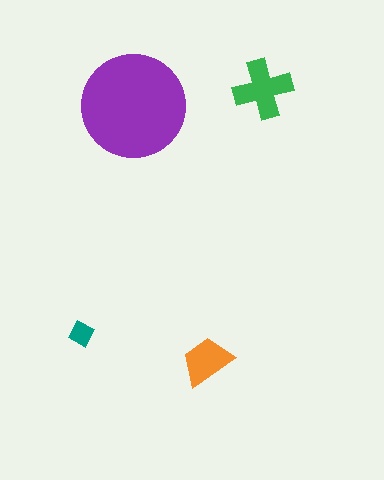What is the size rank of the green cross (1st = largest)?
2nd.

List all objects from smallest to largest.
The teal diamond, the orange trapezoid, the green cross, the purple circle.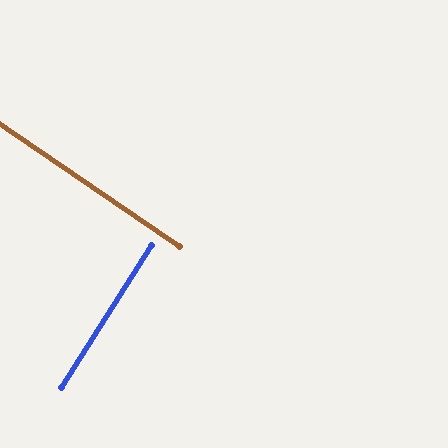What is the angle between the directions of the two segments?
Approximately 88 degrees.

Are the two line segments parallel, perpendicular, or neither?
Perpendicular — they meet at approximately 88°.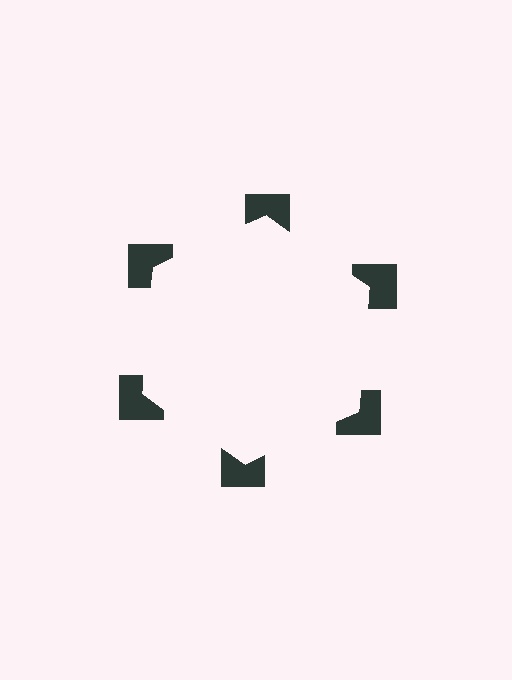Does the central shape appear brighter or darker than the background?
It typically appears slightly brighter than the background, even though no actual brightness change is drawn.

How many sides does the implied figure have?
6 sides.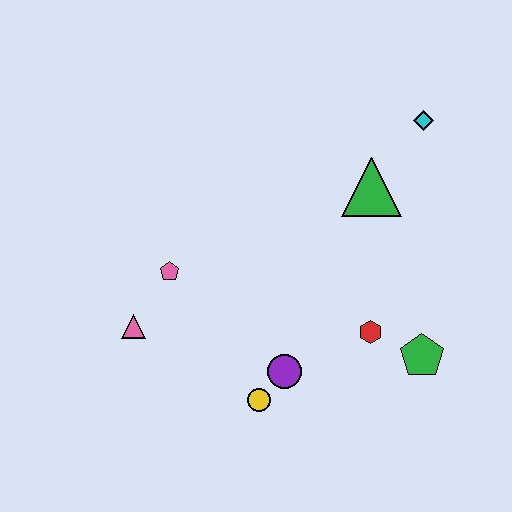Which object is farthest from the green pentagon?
The pink triangle is farthest from the green pentagon.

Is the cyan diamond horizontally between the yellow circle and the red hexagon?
No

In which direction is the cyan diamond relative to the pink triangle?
The cyan diamond is to the right of the pink triangle.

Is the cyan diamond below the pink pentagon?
No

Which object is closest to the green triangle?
The cyan diamond is closest to the green triangle.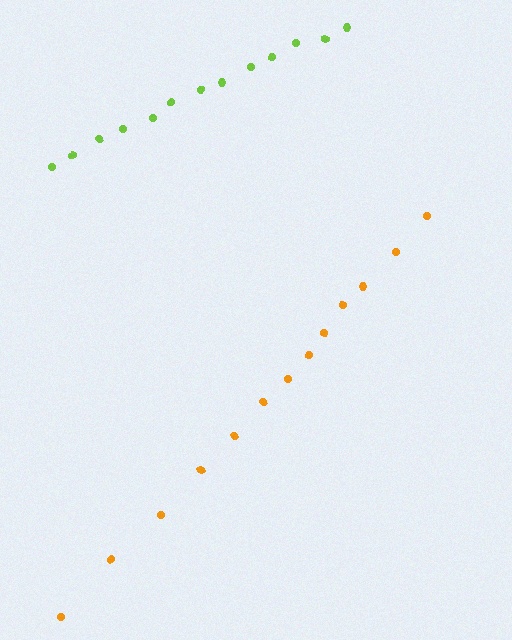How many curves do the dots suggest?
There are 2 distinct paths.